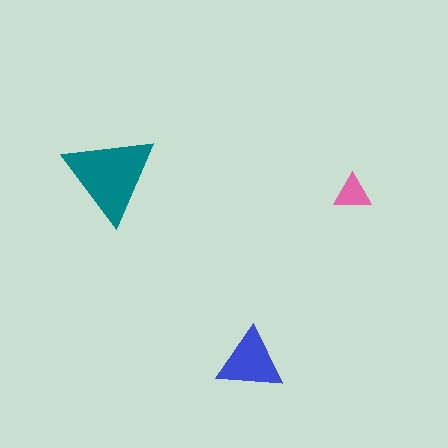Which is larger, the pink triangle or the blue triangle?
The blue one.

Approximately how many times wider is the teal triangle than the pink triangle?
About 2.5 times wider.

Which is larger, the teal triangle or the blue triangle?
The teal one.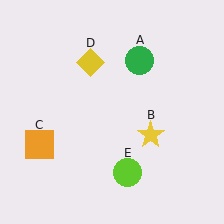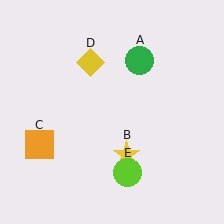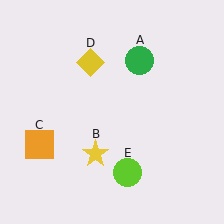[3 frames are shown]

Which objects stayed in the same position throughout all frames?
Green circle (object A) and orange square (object C) and yellow diamond (object D) and lime circle (object E) remained stationary.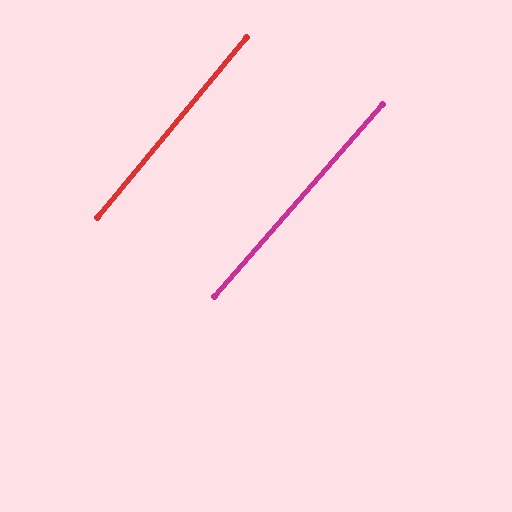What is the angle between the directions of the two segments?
Approximately 2 degrees.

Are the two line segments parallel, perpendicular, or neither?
Parallel — their directions differ by only 1.6°.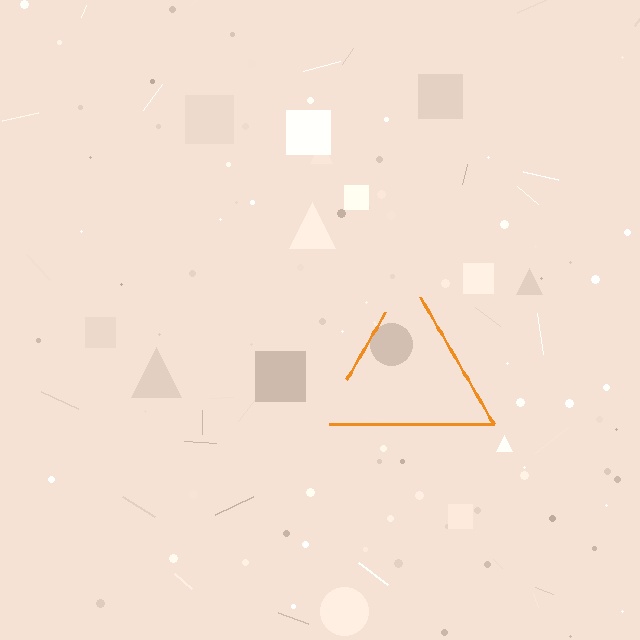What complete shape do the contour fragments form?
The contour fragments form a triangle.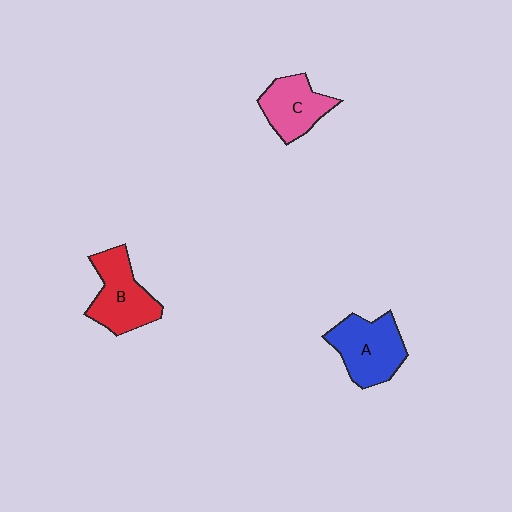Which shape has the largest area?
Shape A (blue).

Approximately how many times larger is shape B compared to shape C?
Approximately 1.2 times.